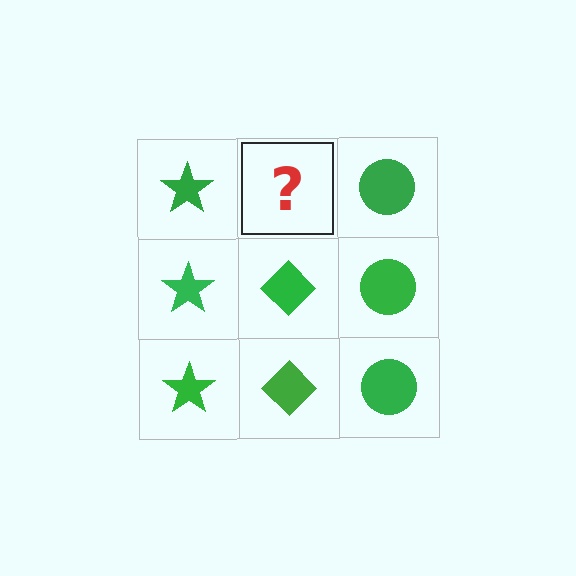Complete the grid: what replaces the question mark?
The question mark should be replaced with a green diamond.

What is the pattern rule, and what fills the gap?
The rule is that each column has a consistent shape. The gap should be filled with a green diamond.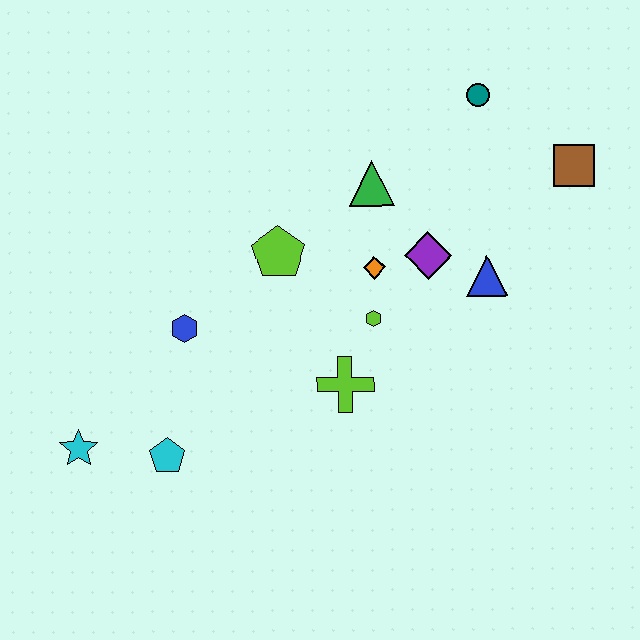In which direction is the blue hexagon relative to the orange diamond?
The blue hexagon is to the left of the orange diamond.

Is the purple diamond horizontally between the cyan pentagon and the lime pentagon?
No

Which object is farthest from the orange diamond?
The cyan star is farthest from the orange diamond.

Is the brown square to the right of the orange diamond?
Yes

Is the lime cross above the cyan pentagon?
Yes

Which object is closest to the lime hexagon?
The orange diamond is closest to the lime hexagon.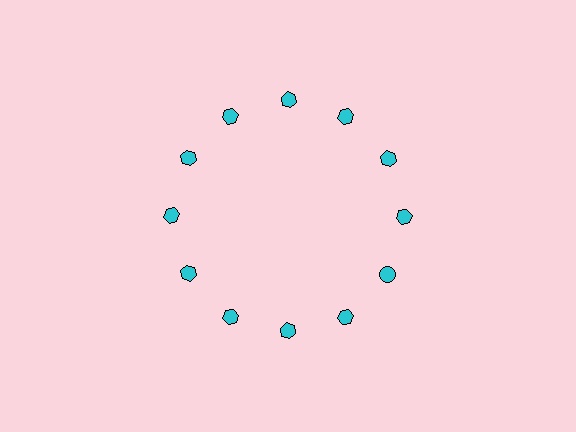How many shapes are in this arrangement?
There are 12 shapes arranged in a ring pattern.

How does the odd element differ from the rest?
It has a different shape: circle instead of hexagon.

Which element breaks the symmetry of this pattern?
The cyan circle at roughly the 4 o'clock position breaks the symmetry. All other shapes are cyan hexagons.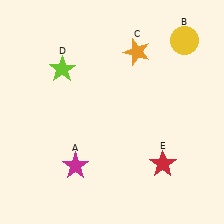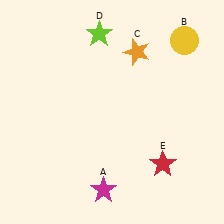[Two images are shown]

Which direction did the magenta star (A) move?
The magenta star (A) moved right.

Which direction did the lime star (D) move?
The lime star (D) moved right.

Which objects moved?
The objects that moved are: the magenta star (A), the lime star (D).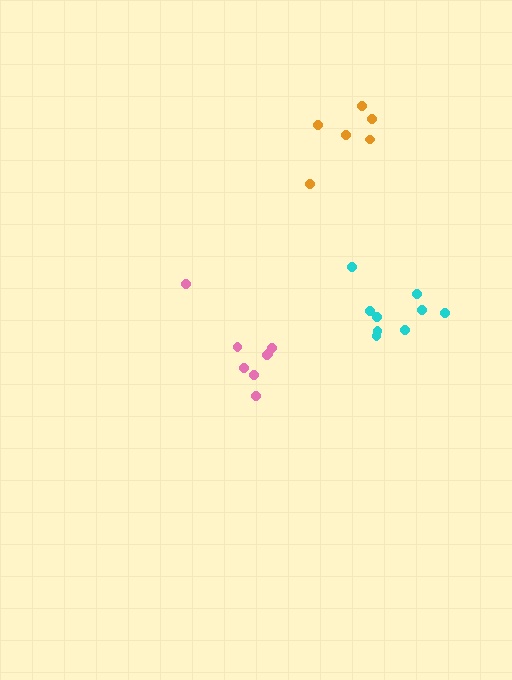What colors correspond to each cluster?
The clusters are colored: orange, cyan, pink.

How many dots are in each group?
Group 1: 6 dots, Group 2: 9 dots, Group 3: 8 dots (23 total).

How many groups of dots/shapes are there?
There are 3 groups.